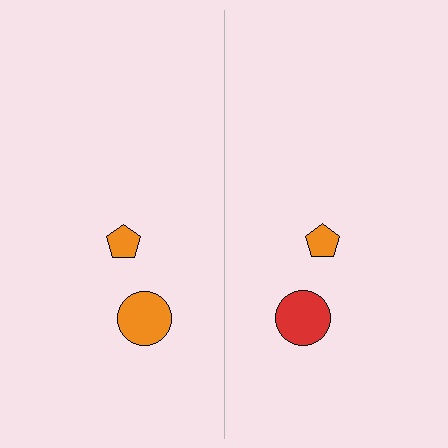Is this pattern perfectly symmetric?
No, the pattern is not perfectly symmetric. The red circle on the right side breaks the symmetry — its mirror counterpart is orange.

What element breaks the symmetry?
The red circle on the right side breaks the symmetry — its mirror counterpart is orange.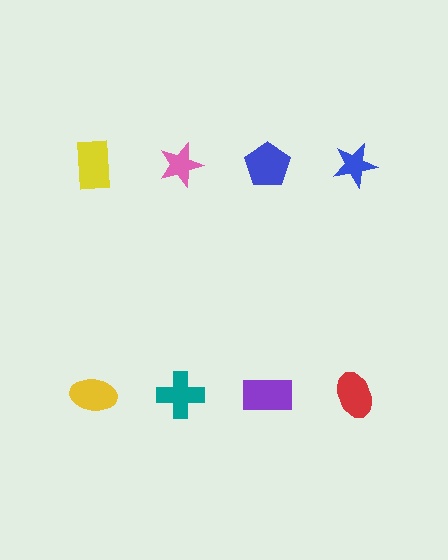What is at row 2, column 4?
A red ellipse.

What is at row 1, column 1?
A yellow rectangle.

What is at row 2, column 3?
A purple rectangle.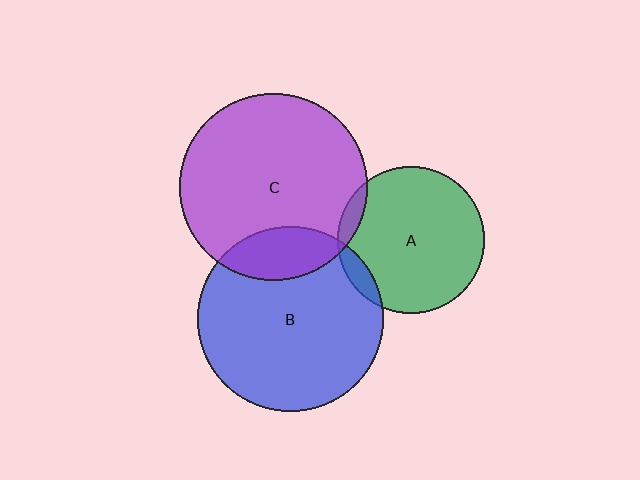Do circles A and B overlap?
Yes.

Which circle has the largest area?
Circle C (purple).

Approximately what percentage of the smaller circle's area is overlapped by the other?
Approximately 5%.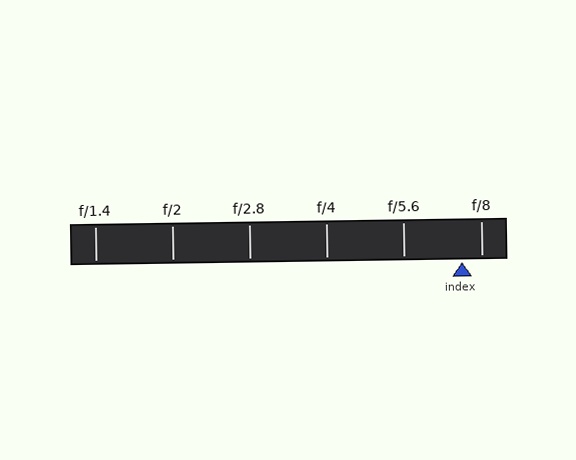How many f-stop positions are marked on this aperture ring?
There are 6 f-stop positions marked.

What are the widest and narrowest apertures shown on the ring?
The widest aperture shown is f/1.4 and the narrowest is f/8.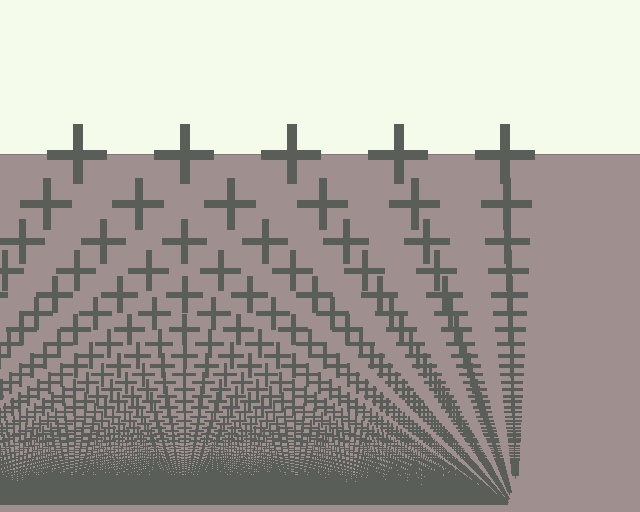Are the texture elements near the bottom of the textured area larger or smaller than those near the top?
Smaller. The gradient is inverted — elements near the bottom are smaller and denser.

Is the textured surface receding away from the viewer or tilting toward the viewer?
The surface appears to tilt toward the viewer. Texture elements get larger and sparser toward the top.